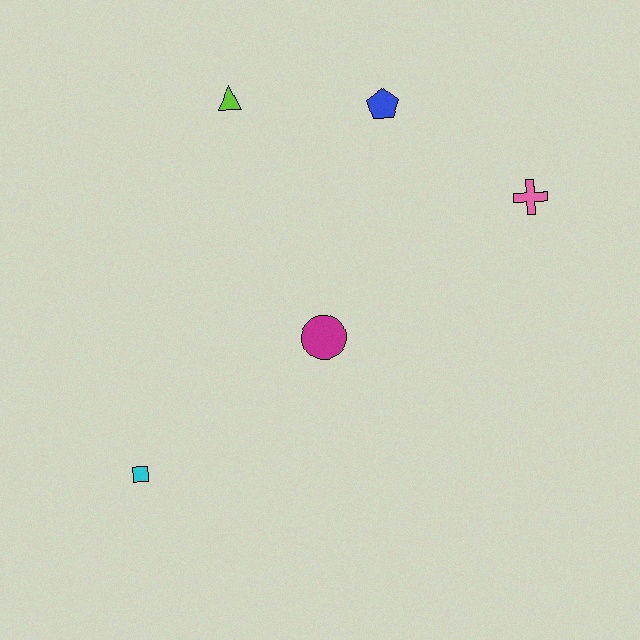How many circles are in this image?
There is 1 circle.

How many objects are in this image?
There are 5 objects.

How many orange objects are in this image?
There are no orange objects.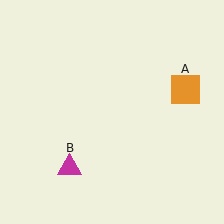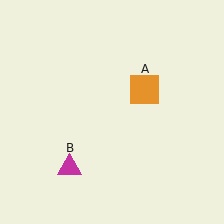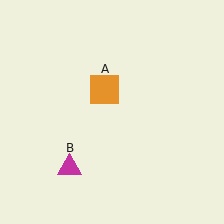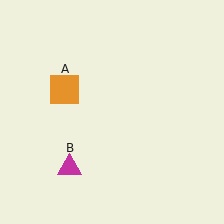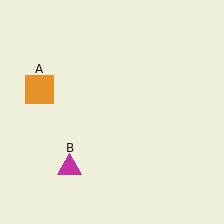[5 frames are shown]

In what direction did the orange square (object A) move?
The orange square (object A) moved left.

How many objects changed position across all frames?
1 object changed position: orange square (object A).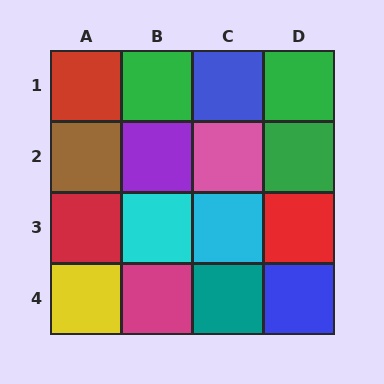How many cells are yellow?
1 cell is yellow.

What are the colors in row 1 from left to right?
Red, green, blue, green.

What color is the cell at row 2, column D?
Green.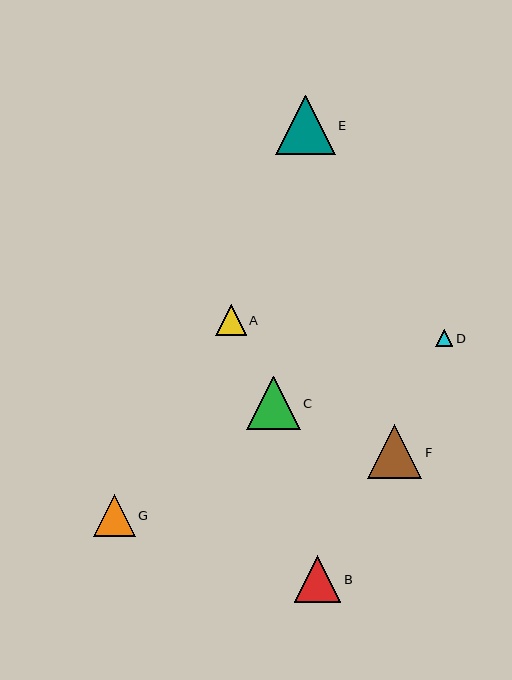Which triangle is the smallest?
Triangle D is the smallest with a size of approximately 18 pixels.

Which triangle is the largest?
Triangle E is the largest with a size of approximately 60 pixels.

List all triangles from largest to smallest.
From largest to smallest: E, F, C, B, G, A, D.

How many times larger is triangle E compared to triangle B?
Triangle E is approximately 1.3 times the size of triangle B.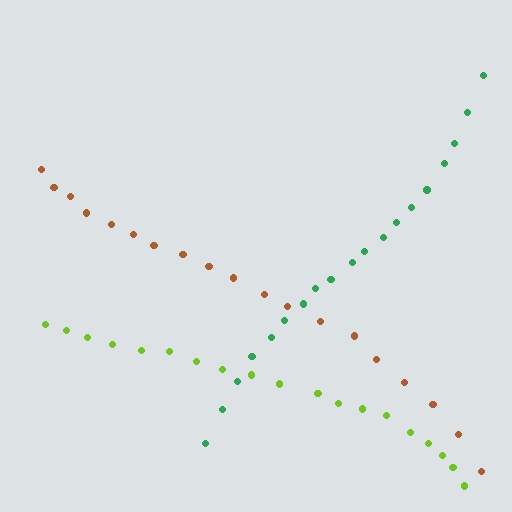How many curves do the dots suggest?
There are 3 distinct paths.